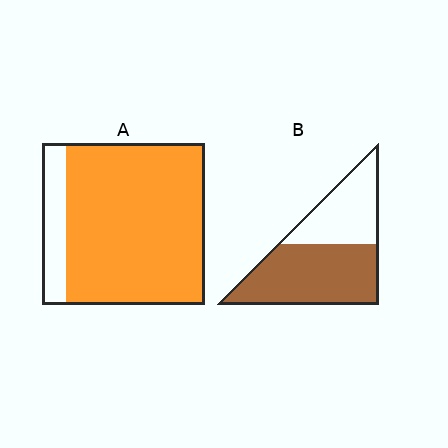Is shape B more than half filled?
Yes.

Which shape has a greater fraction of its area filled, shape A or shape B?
Shape A.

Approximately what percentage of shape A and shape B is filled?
A is approximately 85% and B is approximately 60%.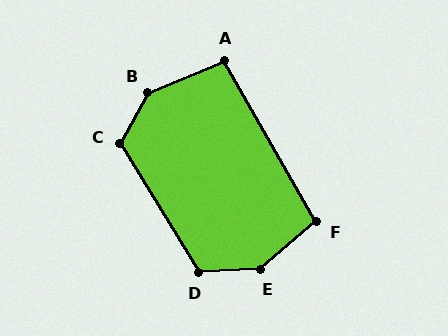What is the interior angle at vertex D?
Approximately 119 degrees (obtuse).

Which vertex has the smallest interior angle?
A, at approximately 97 degrees.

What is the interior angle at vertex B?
Approximately 141 degrees (obtuse).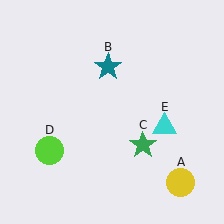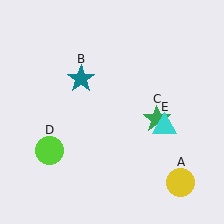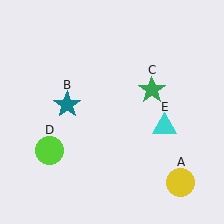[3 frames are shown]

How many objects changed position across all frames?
2 objects changed position: teal star (object B), green star (object C).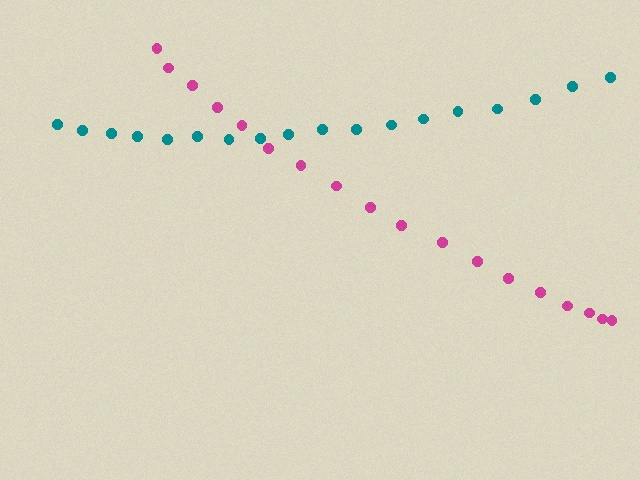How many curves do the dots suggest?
There are 2 distinct paths.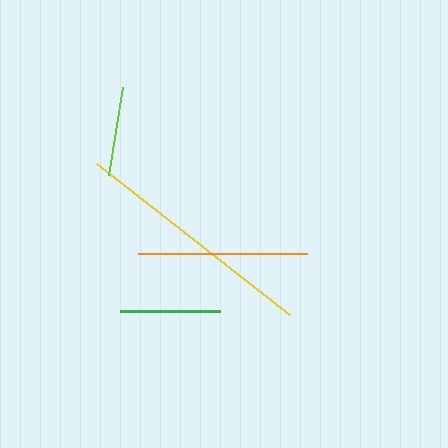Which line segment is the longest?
The yellow line is the longest at approximately 244 pixels.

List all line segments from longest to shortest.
From longest to shortest: yellow, orange, green, lime.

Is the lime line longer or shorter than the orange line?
The orange line is longer than the lime line.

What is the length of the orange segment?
The orange segment is approximately 169 pixels long.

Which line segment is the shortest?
The lime line is the shortest at approximately 90 pixels.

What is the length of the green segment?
The green segment is approximately 101 pixels long.